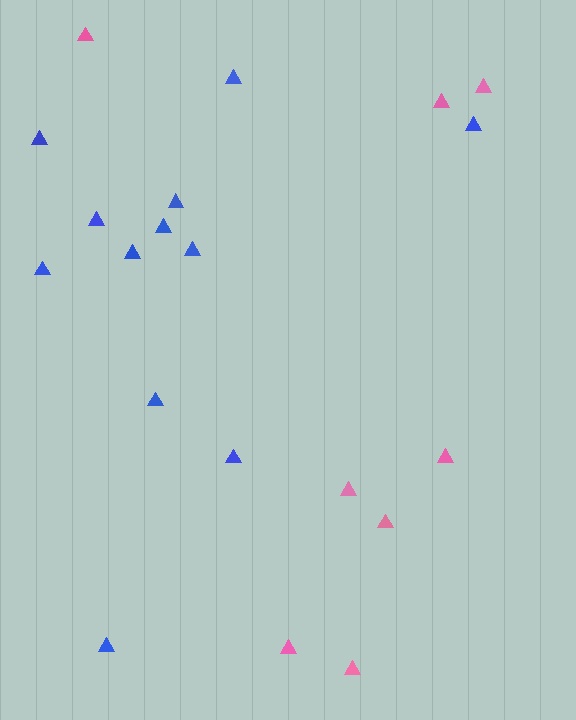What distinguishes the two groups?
There are 2 groups: one group of pink triangles (8) and one group of blue triangles (12).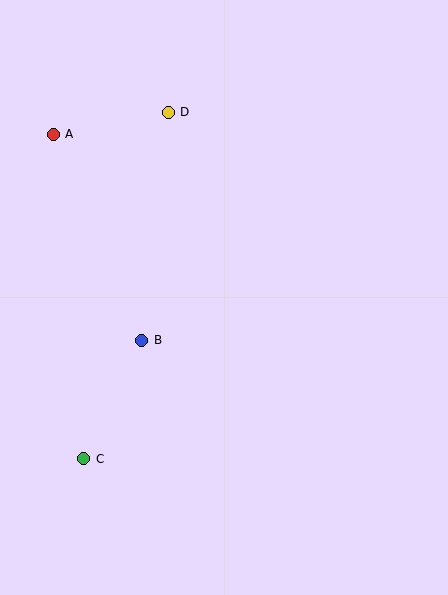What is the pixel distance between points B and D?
The distance between B and D is 230 pixels.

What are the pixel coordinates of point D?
Point D is at (168, 112).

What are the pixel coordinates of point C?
Point C is at (84, 459).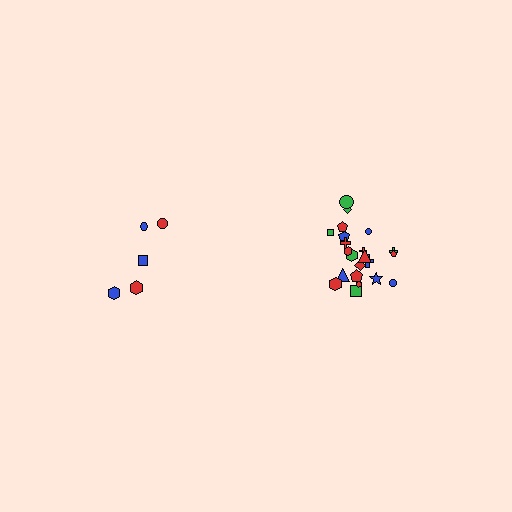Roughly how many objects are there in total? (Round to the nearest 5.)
Roughly 25 objects in total.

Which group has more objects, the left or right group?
The right group.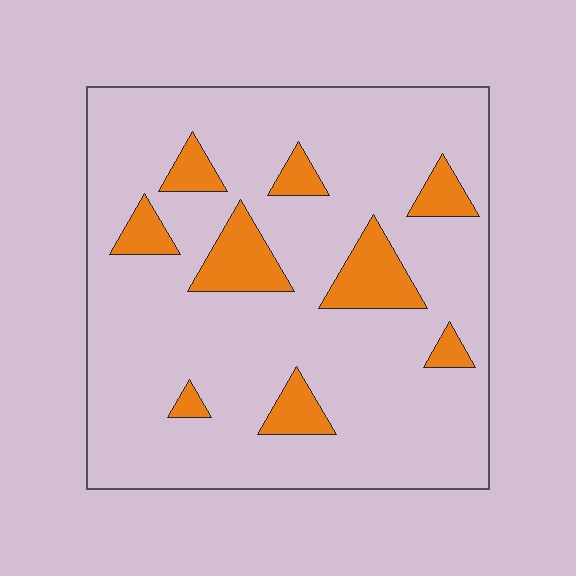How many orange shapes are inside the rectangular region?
9.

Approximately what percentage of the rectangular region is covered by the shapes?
Approximately 15%.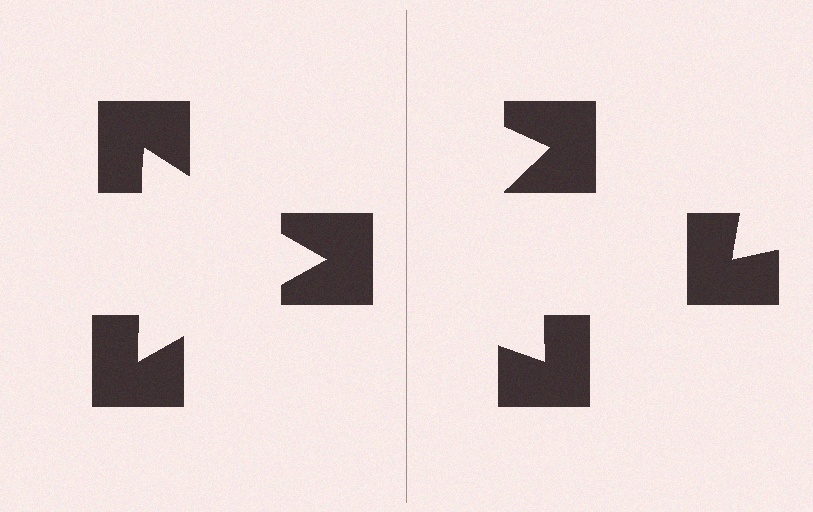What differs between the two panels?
The notched squares are positioned identically on both sides; only the wedge orientations differ. On the left they align to a triangle; on the right they are misaligned.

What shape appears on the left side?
An illusory triangle.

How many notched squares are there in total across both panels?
6 — 3 on each side.